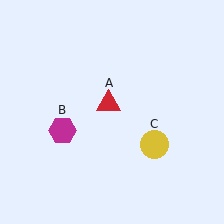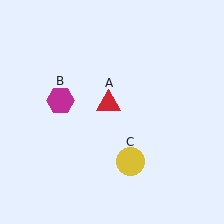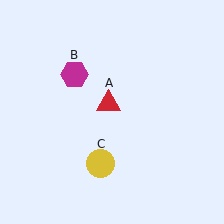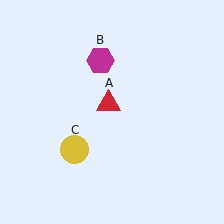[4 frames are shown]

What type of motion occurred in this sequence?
The magenta hexagon (object B), yellow circle (object C) rotated clockwise around the center of the scene.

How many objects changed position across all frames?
2 objects changed position: magenta hexagon (object B), yellow circle (object C).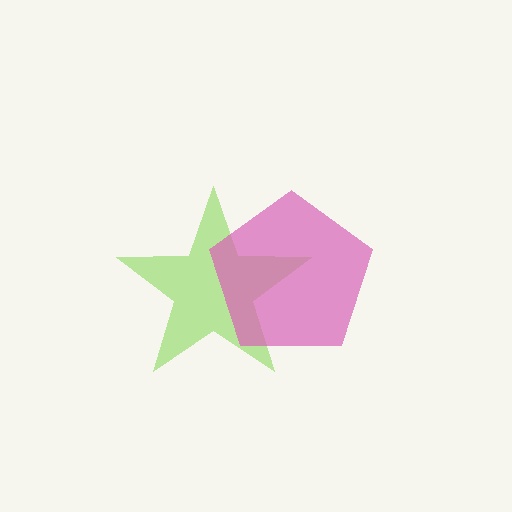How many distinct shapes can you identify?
There are 2 distinct shapes: a lime star, a pink pentagon.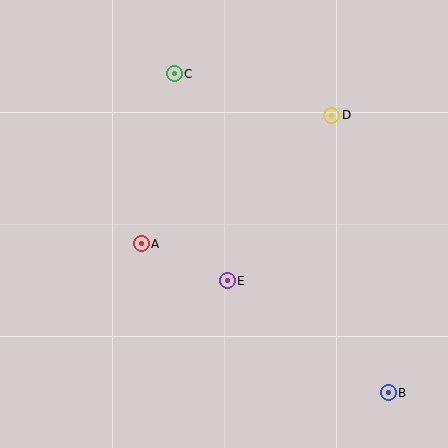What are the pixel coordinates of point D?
Point D is at (332, 115).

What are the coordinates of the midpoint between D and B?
The midpoint between D and B is at (360, 254).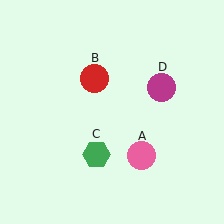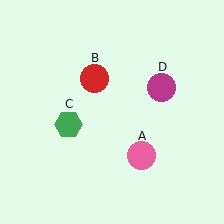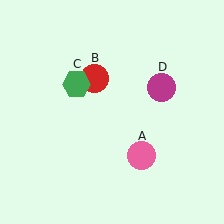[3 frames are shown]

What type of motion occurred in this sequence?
The green hexagon (object C) rotated clockwise around the center of the scene.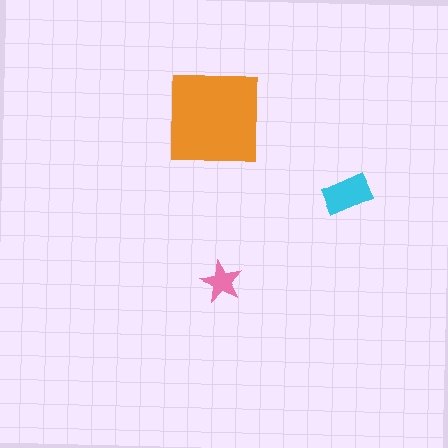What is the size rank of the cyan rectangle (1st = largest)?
2nd.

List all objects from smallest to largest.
The pink star, the cyan rectangle, the orange square.